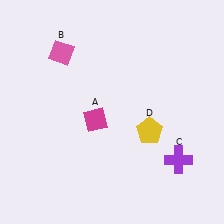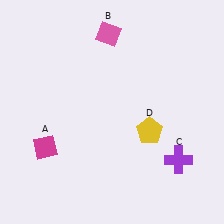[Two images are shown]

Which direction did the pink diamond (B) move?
The pink diamond (B) moved right.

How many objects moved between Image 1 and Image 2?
2 objects moved between the two images.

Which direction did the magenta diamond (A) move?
The magenta diamond (A) moved left.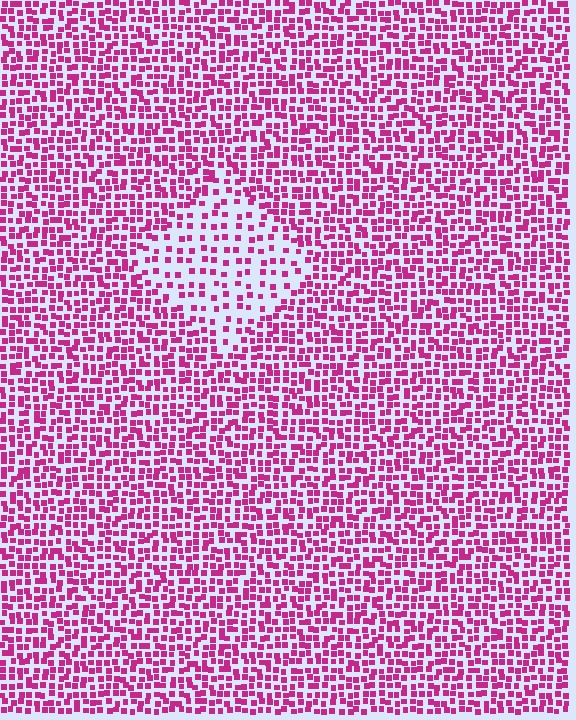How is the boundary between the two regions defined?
The boundary is defined by a change in element density (approximately 2.1x ratio). All elements are the same color, size, and shape.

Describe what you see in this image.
The image contains small magenta elements arranged at two different densities. A diamond-shaped region is visible where the elements are less densely packed than the surrounding area.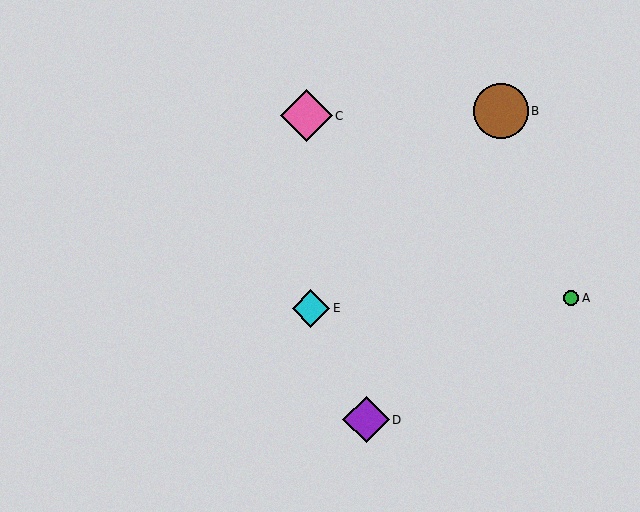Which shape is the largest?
The brown circle (labeled B) is the largest.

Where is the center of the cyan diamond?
The center of the cyan diamond is at (311, 308).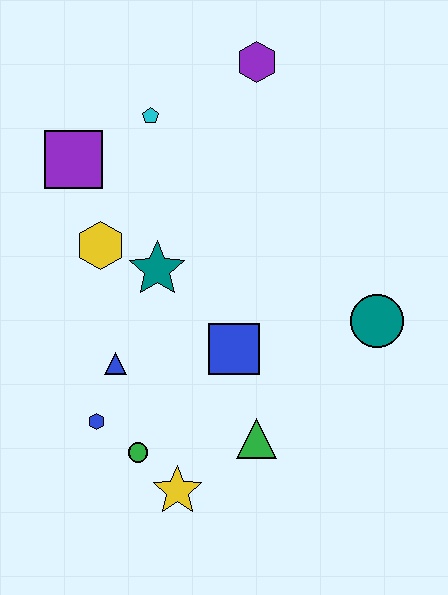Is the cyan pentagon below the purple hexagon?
Yes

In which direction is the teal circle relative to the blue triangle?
The teal circle is to the right of the blue triangle.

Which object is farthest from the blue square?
The purple hexagon is farthest from the blue square.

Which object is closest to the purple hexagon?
The cyan pentagon is closest to the purple hexagon.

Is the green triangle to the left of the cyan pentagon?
No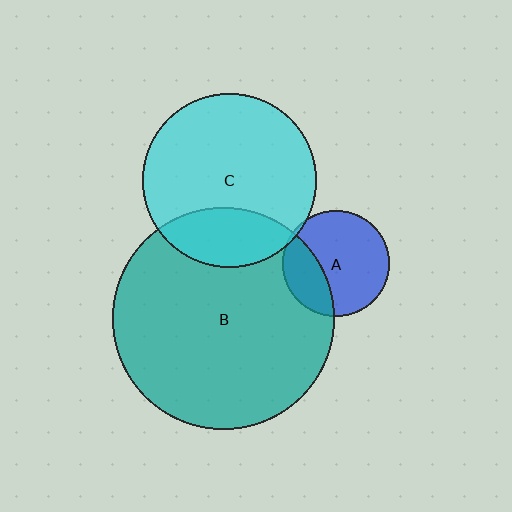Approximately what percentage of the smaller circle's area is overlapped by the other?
Approximately 5%.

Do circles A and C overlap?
Yes.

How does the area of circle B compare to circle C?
Approximately 1.6 times.